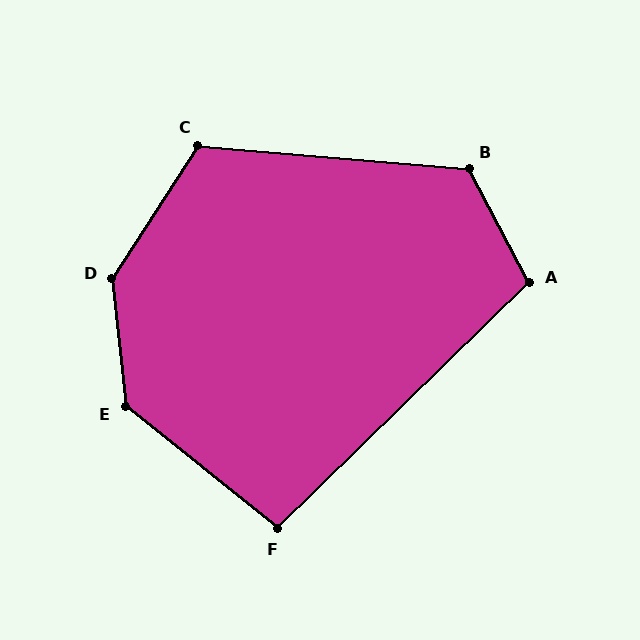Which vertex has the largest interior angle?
D, at approximately 141 degrees.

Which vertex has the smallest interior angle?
F, at approximately 97 degrees.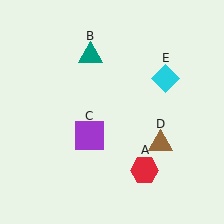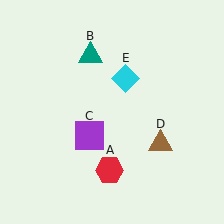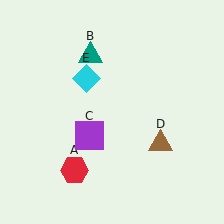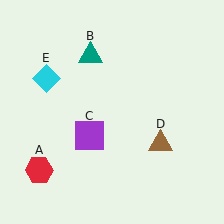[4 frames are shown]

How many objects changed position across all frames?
2 objects changed position: red hexagon (object A), cyan diamond (object E).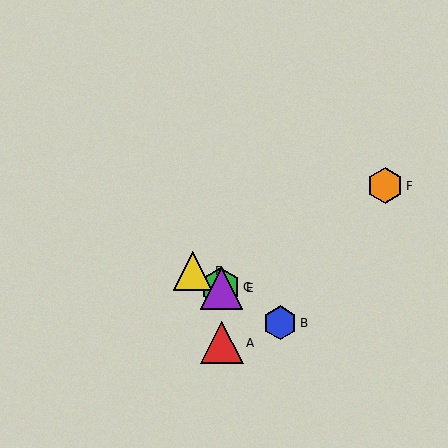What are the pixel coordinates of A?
Object A is at (222, 343).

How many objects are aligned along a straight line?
4 objects (B, C, D, E) are aligned along a straight line.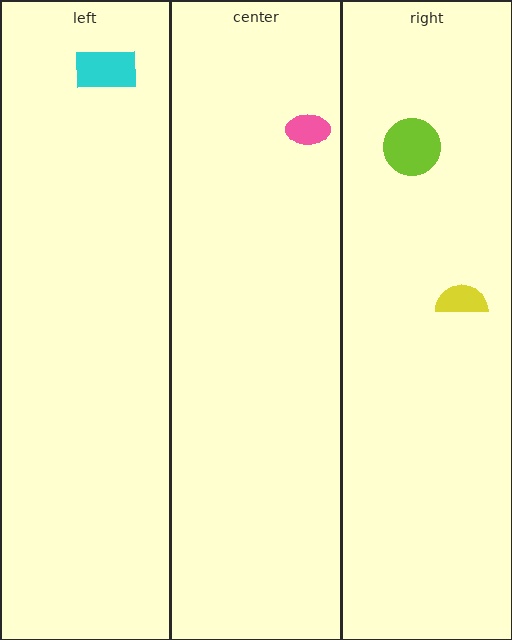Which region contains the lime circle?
The right region.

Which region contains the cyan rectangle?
The left region.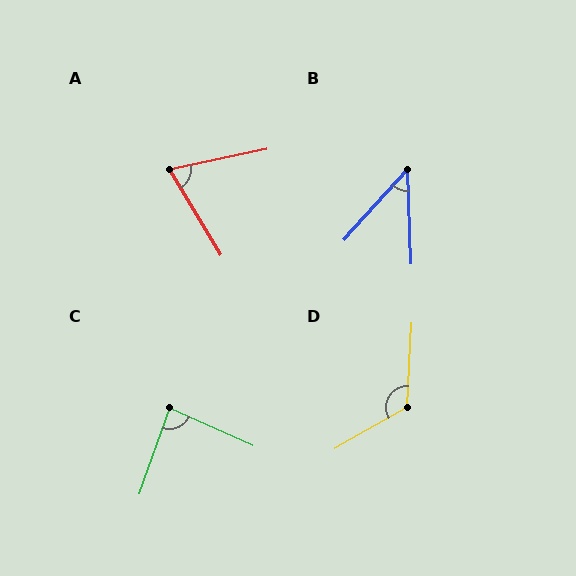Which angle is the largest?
D, at approximately 123 degrees.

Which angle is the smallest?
B, at approximately 44 degrees.